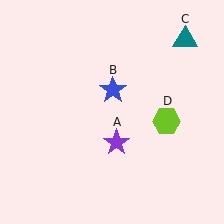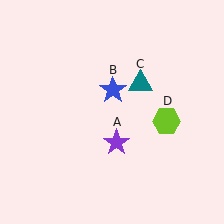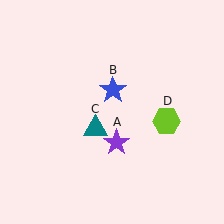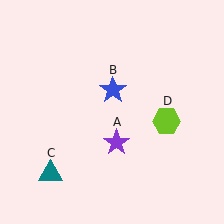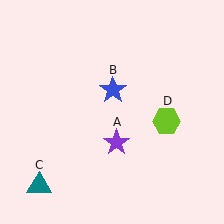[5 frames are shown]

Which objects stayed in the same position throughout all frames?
Purple star (object A) and blue star (object B) and lime hexagon (object D) remained stationary.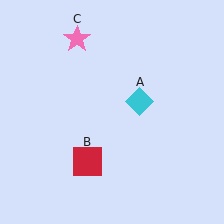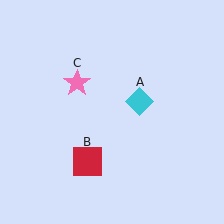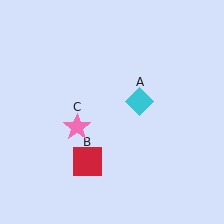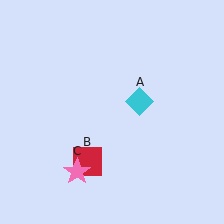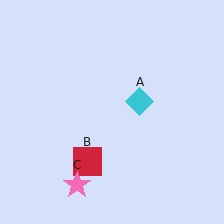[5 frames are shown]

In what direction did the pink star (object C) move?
The pink star (object C) moved down.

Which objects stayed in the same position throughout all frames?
Cyan diamond (object A) and red square (object B) remained stationary.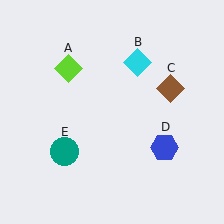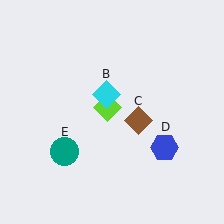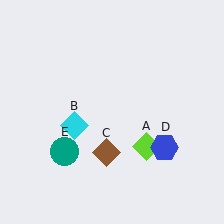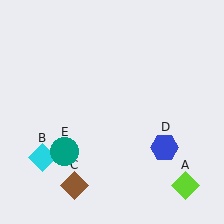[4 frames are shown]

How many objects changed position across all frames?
3 objects changed position: lime diamond (object A), cyan diamond (object B), brown diamond (object C).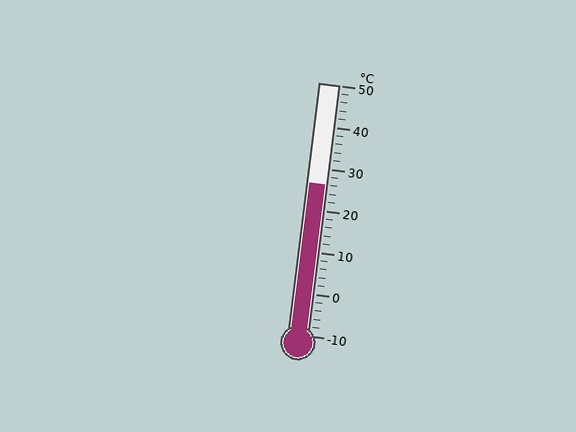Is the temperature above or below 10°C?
The temperature is above 10°C.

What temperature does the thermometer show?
The thermometer shows approximately 26°C.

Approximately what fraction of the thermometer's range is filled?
The thermometer is filled to approximately 60% of its range.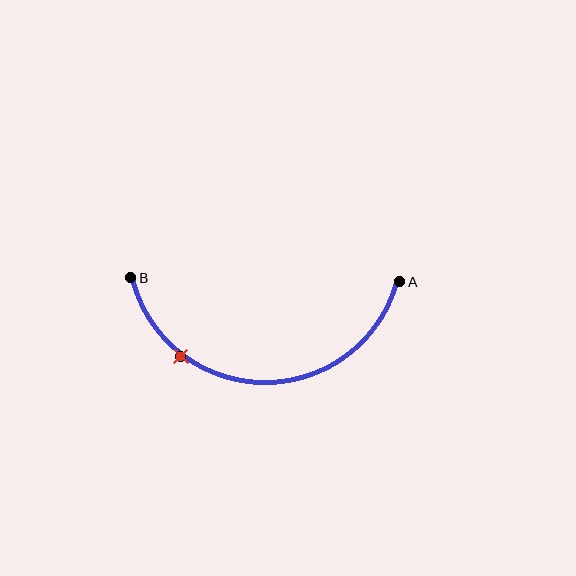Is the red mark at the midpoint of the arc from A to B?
No. The red mark lies on the arc but is closer to endpoint B. The arc midpoint would be at the point on the curve equidistant along the arc from both A and B.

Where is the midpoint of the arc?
The arc midpoint is the point on the curve farthest from the straight line joining A and B. It sits below that line.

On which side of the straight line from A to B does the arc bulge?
The arc bulges below the straight line connecting A and B.